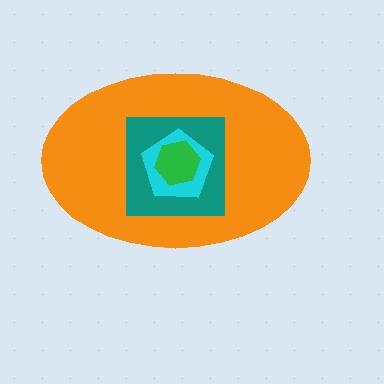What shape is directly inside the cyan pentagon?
The green hexagon.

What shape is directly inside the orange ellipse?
The teal square.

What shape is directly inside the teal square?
The cyan pentagon.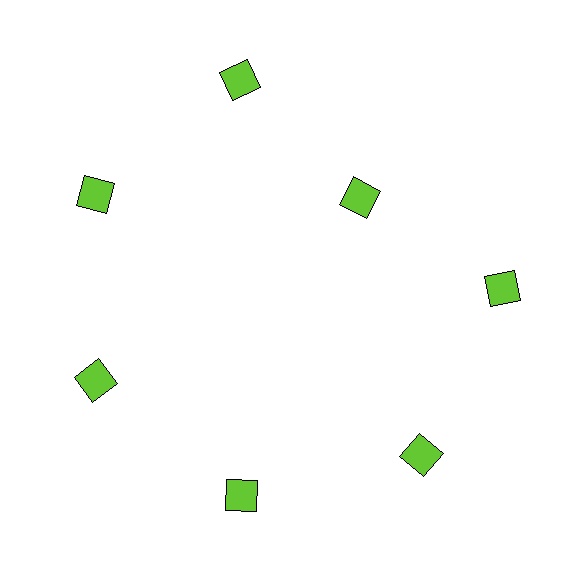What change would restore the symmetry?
The symmetry would be restored by moving it outward, back onto the ring so that all 7 diamonds sit at equal angles and equal distance from the center.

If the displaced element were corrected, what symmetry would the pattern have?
It would have 7-fold rotational symmetry — the pattern would map onto itself every 51 degrees.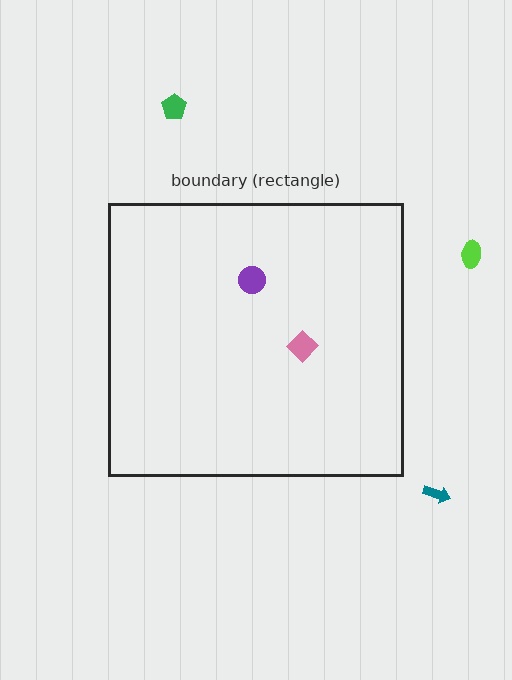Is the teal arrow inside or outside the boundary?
Outside.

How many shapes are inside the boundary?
2 inside, 3 outside.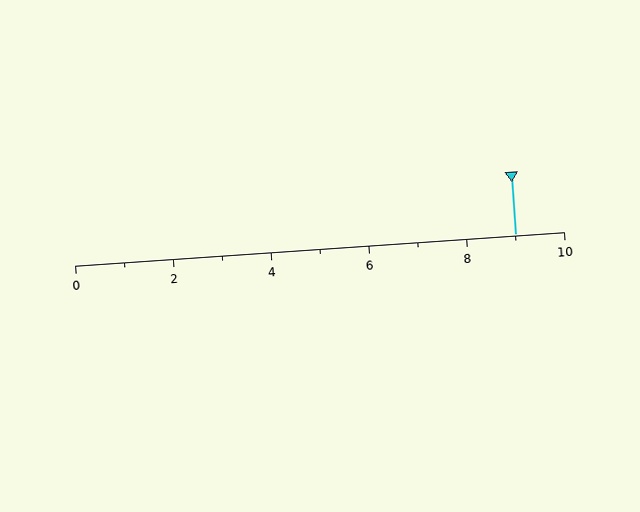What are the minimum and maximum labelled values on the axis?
The axis runs from 0 to 10.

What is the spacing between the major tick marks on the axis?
The major ticks are spaced 2 apart.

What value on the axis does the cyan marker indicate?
The marker indicates approximately 9.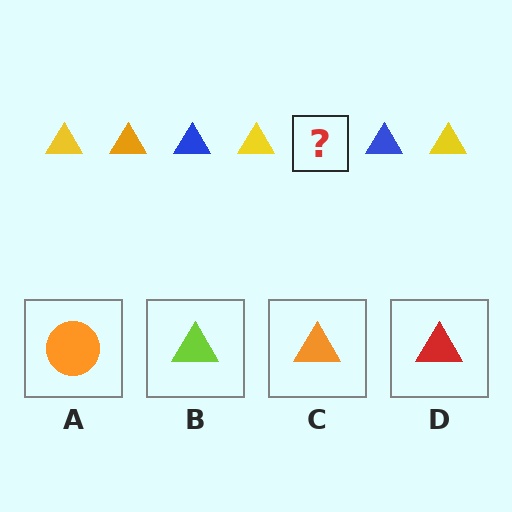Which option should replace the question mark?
Option C.